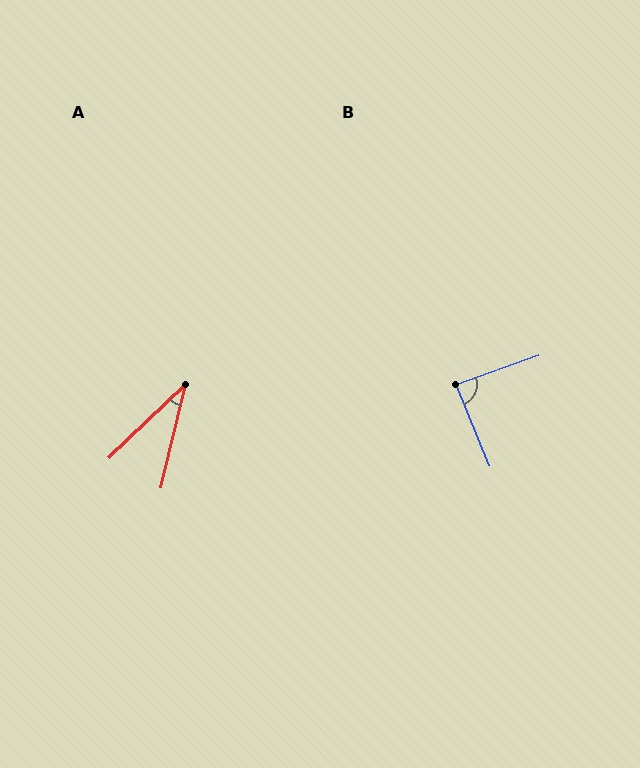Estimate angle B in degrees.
Approximately 87 degrees.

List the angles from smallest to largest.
A (33°), B (87°).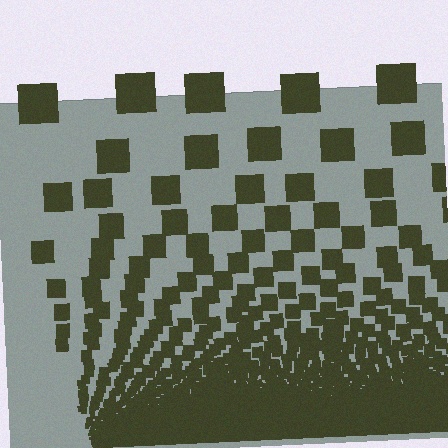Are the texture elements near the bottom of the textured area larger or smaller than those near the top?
Smaller. The gradient is inverted — elements near the bottom are smaller and denser.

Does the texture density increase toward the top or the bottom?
Density increases toward the bottom.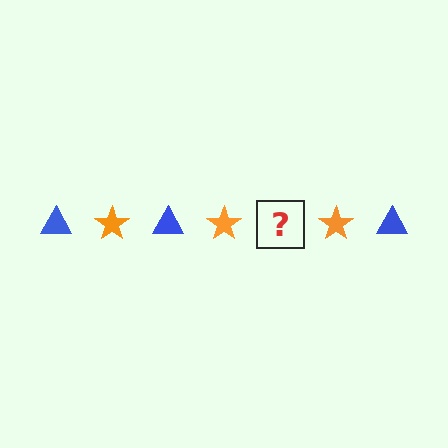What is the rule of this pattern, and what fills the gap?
The rule is that the pattern alternates between blue triangle and orange star. The gap should be filled with a blue triangle.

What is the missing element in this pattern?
The missing element is a blue triangle.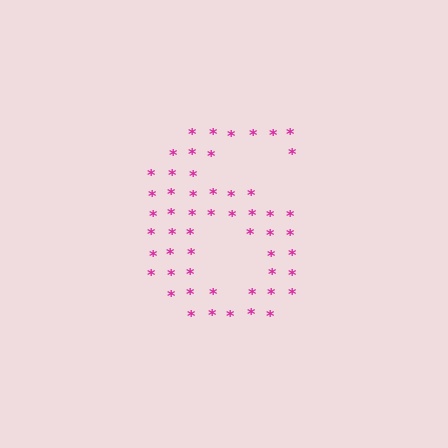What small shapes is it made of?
It is made of small asterisks.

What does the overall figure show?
The overall figure shows the digit 6.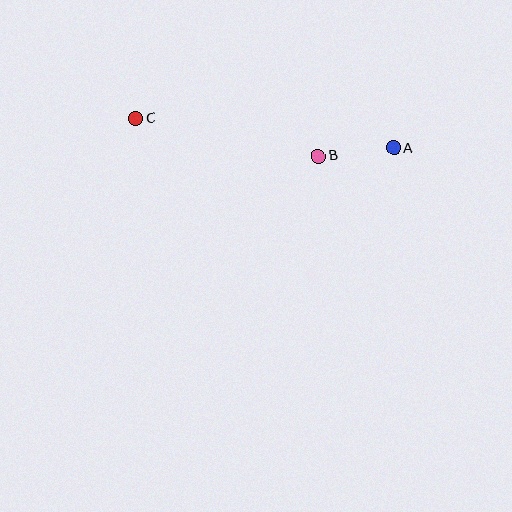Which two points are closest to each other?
Points A and B are closest to each other.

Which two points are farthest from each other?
Points A and C are farthest from each other.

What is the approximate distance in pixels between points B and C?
The distance between B and C is approximately 186 pixels.